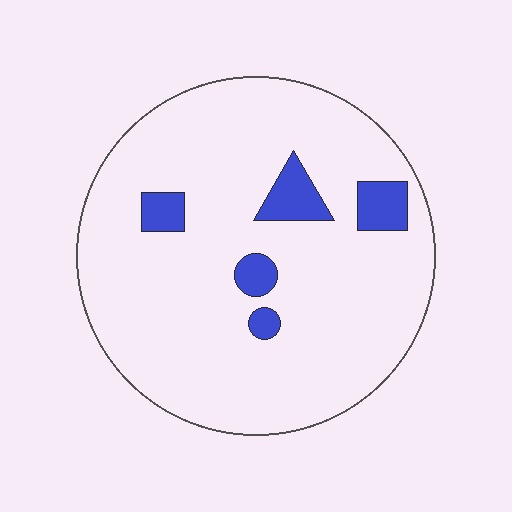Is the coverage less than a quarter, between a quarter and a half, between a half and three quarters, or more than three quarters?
Less than a quarter.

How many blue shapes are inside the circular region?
5.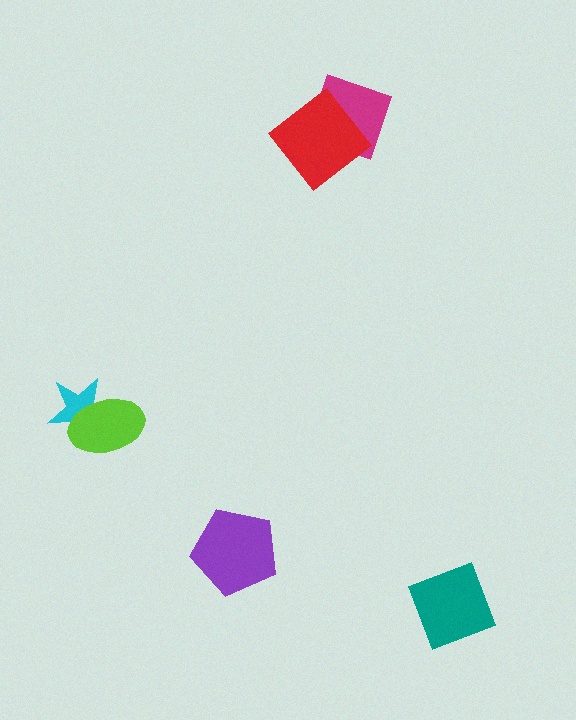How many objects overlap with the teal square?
0 objects overlap with the teal square.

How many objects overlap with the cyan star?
1 object overlaps with the cyan star.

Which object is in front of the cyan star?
The lime ellipse is in front of the cyan star.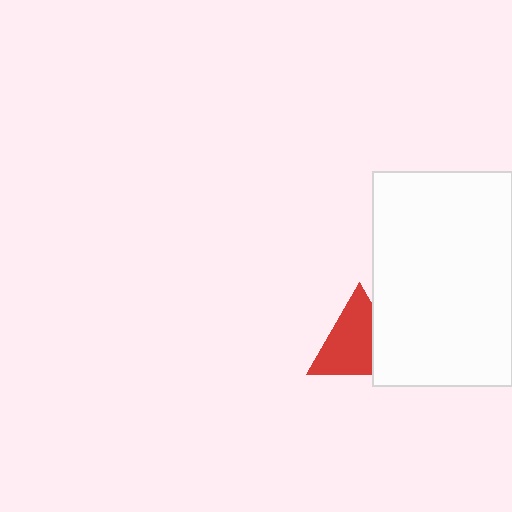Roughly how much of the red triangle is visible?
Most of it is visible (roughly 70%).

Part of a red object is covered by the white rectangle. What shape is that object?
It is a triangle.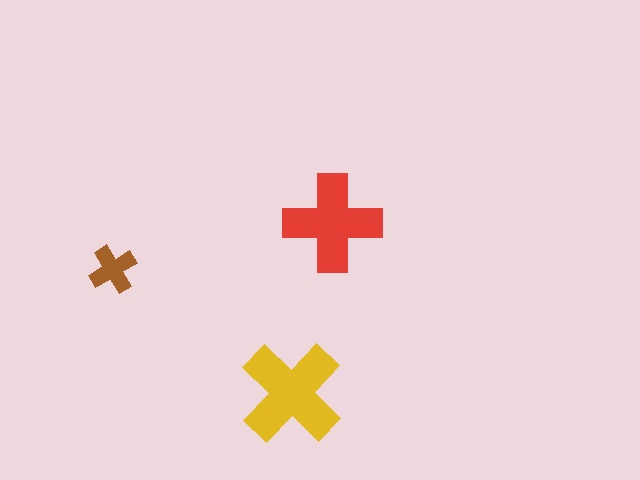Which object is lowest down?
The yellow cross is bottommost.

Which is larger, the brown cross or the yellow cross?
The yellow one.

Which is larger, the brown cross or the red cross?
The red one.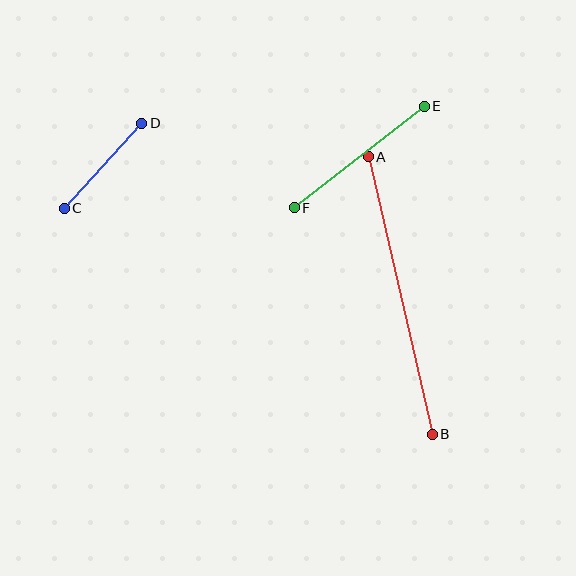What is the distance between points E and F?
The distance is approximately 165 pixels.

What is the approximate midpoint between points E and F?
The midpoint is at approximately (359, 157) pixels.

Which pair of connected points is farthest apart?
Points A and B are farthest apart.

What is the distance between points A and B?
The distance is approximately 285 pixels.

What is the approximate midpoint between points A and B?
The midpoint is at approximately (400, 295) pixels.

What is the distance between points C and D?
The distance is approximately 115 pixels.